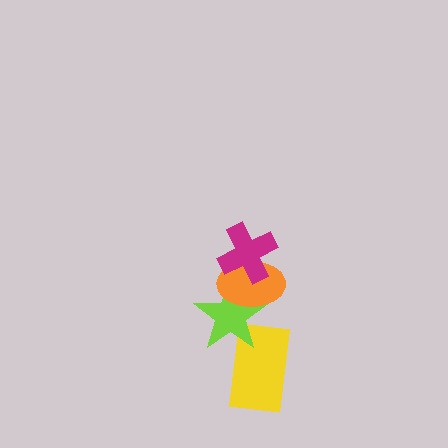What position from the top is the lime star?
The lime star is 3rd from the top.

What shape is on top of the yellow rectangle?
The lime star is on top of the yellow rectangle.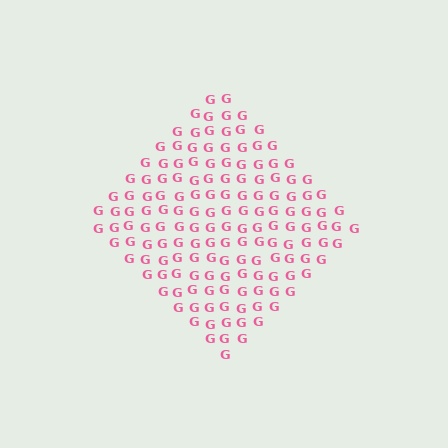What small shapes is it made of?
It is made of small letter G's.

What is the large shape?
The large shape is a diamond.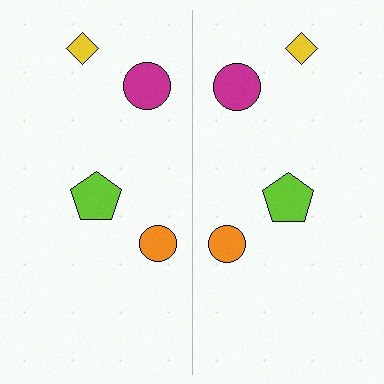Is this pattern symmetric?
Yes, this pattern has bilateral (reflection) symmetry.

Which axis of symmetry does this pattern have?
The pattern has a vertical axis of symmetry running through the center of the image.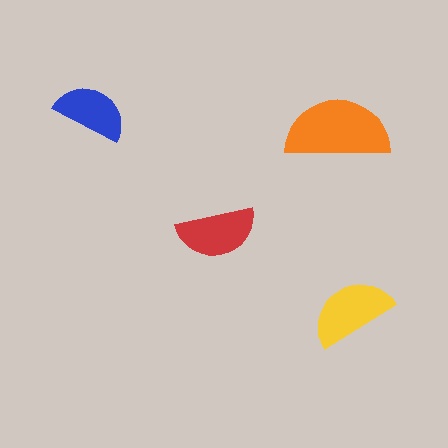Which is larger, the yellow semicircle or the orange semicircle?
The orange one.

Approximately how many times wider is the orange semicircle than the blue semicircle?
About 1.5 times wider.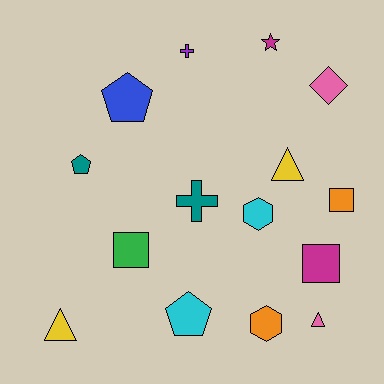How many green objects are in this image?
There is 1 green object.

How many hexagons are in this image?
There are 2 hexagons.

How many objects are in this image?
There are 15 objects.